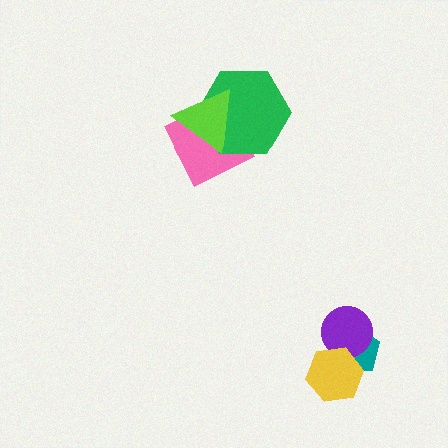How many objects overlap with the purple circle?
2 objects overlap with the purple circle.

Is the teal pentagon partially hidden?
Yes, it is partially covered by another shape.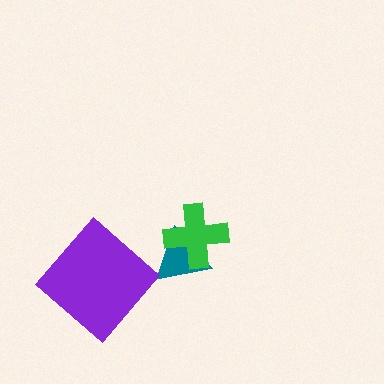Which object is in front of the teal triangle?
The green cross is in front of the teal triangle.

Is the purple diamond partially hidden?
No, no other shape covers it.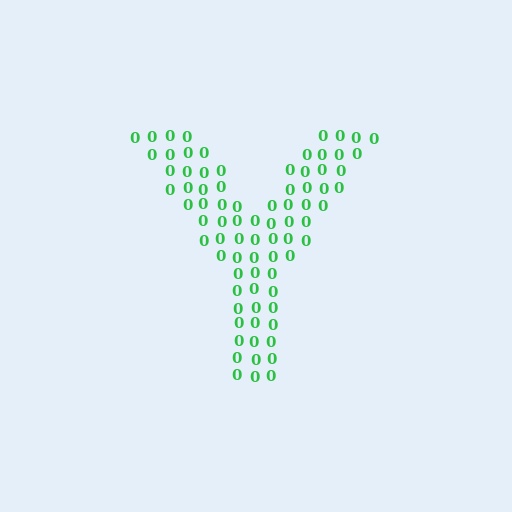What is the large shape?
The large shape is the letter Y.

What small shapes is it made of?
It is made of small digit 0's.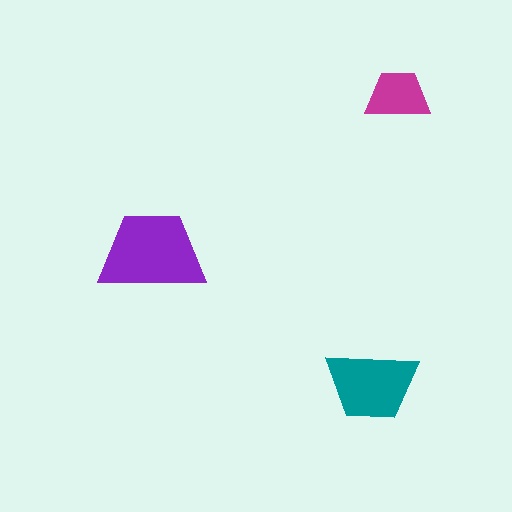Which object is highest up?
The magenta trapezoid is topmost.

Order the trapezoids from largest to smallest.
the purple one, the teal one, the magenta one.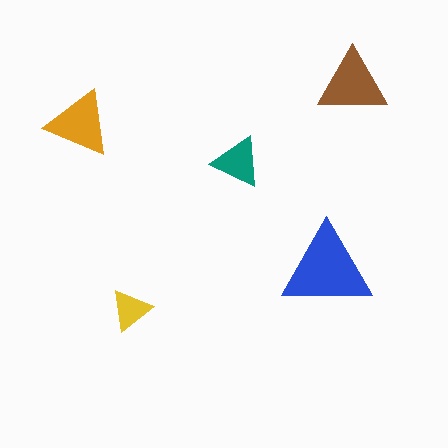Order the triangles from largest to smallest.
the blue one, the brown one, the orange one, the teal one, the yellow one.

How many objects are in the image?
There are 5 objects in the image.